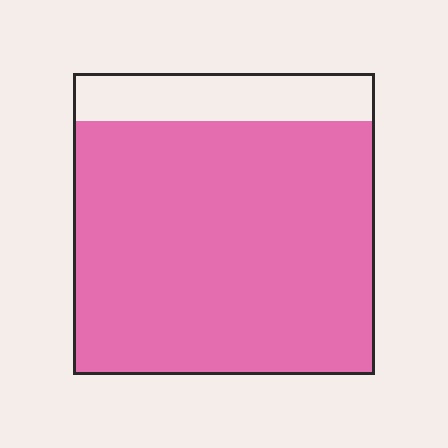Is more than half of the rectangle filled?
Yes.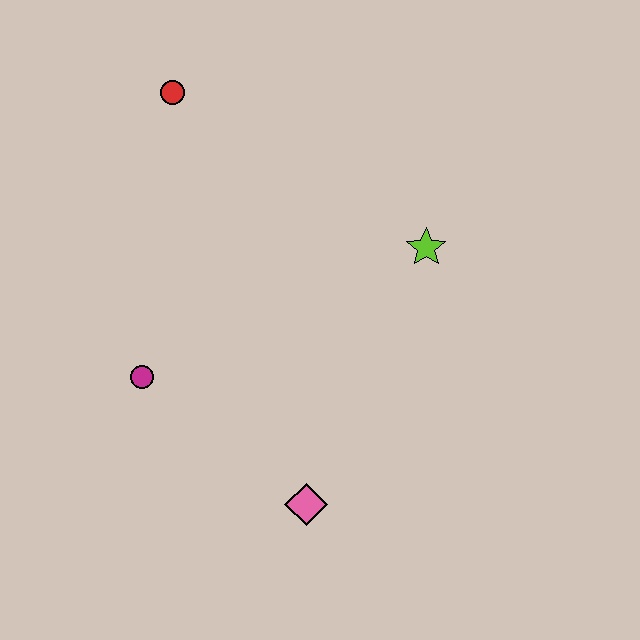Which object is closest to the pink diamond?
The magenta circle is closest to the pink diamond.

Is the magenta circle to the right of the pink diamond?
No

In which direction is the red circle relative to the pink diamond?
The red circle is above the pink diamond.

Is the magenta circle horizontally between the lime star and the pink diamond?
No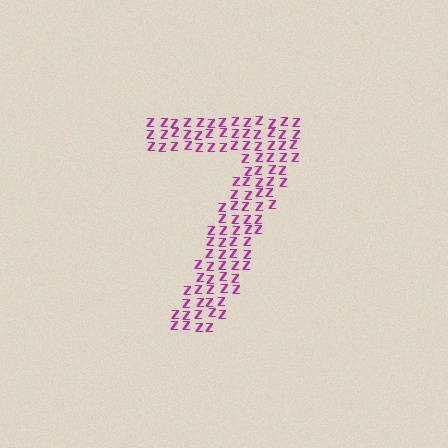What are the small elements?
The small elements are letter Z's.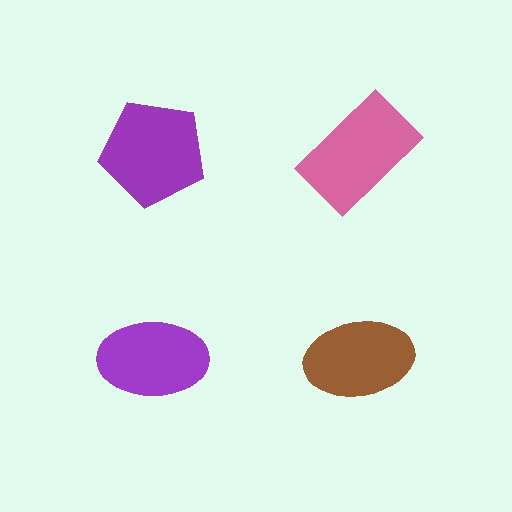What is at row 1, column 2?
A pink rectangle.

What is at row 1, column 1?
A purple pentagon.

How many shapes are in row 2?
2 shapes.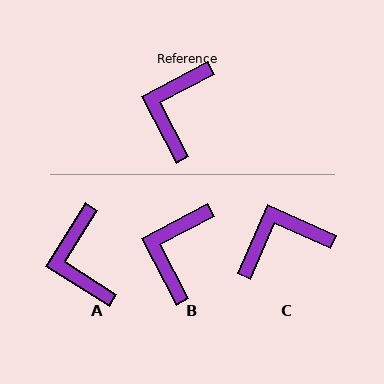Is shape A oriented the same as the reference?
No, it is off by about 30 degrees.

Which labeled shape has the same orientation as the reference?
B.